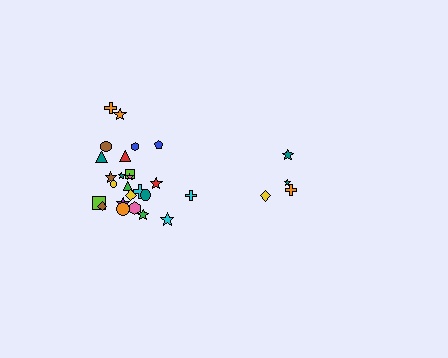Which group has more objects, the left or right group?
The left group.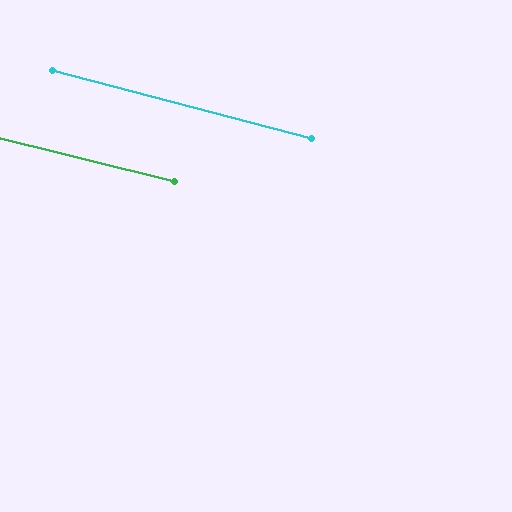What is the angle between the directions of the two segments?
Approximately 1 degree.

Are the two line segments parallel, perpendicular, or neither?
Parallel — their directions differ by only 0.8°.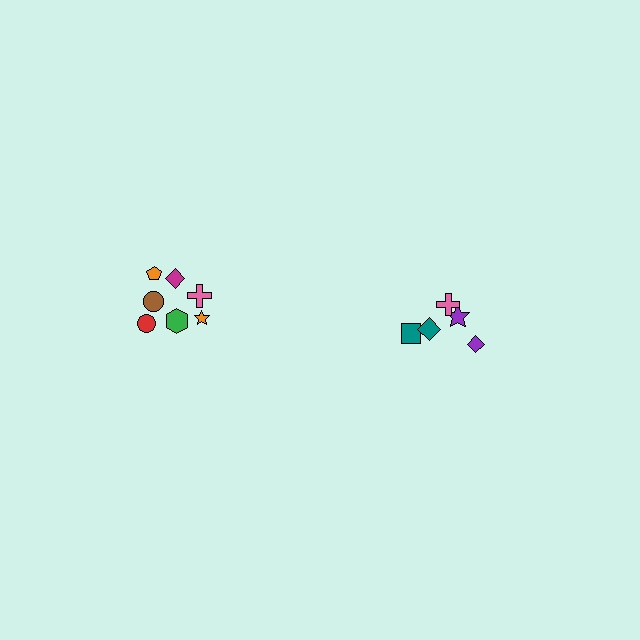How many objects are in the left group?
There are 7 objects.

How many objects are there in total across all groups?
There are 12 objects.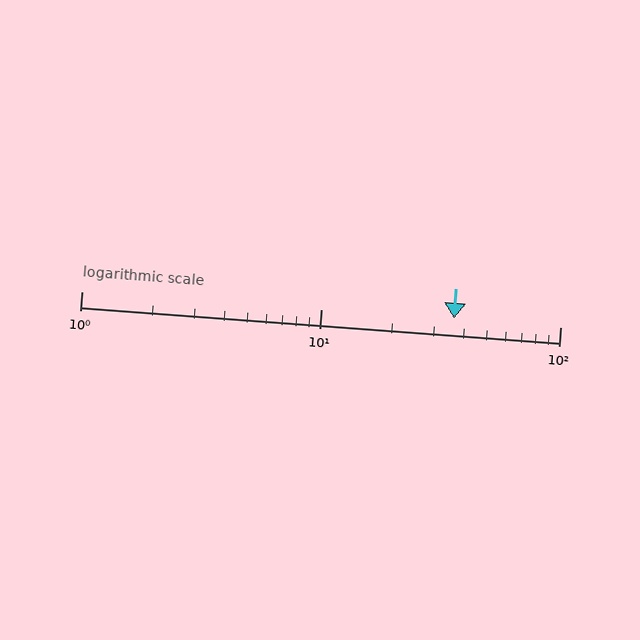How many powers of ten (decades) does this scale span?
The scale spans 2 decades, from 1 to 100.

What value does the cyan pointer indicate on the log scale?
The pointer indicates approximately 36.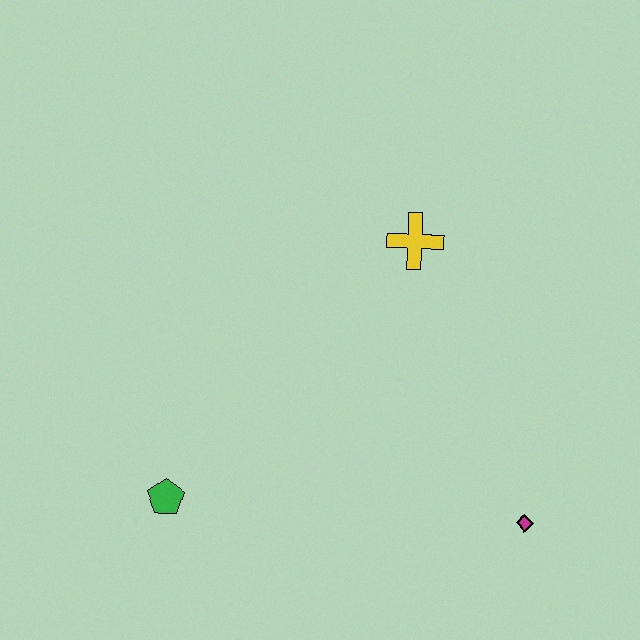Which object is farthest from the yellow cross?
The green pentagon is farthest from the yellow cross.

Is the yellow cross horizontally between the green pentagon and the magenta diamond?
Yes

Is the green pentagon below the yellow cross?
Yes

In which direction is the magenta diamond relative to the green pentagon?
The magenta diamond is to the right of the green pentagon.